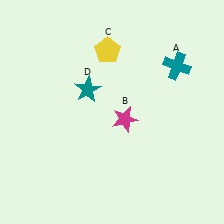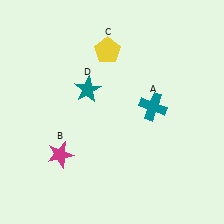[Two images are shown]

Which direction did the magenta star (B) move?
The magenta star (B) moved left.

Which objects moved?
The objects that moved are: the teal cross (A), the magenta star (B).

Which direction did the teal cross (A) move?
The teal cross (A) moved down.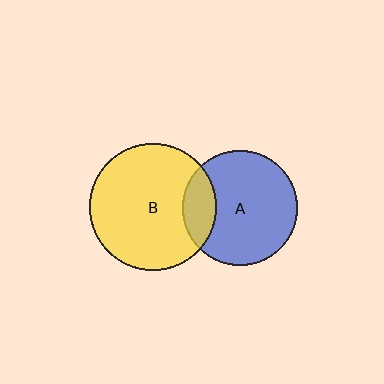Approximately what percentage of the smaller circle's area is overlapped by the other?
Approximately 20%.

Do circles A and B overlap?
Yes.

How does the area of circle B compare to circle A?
Approximately 1.2 times.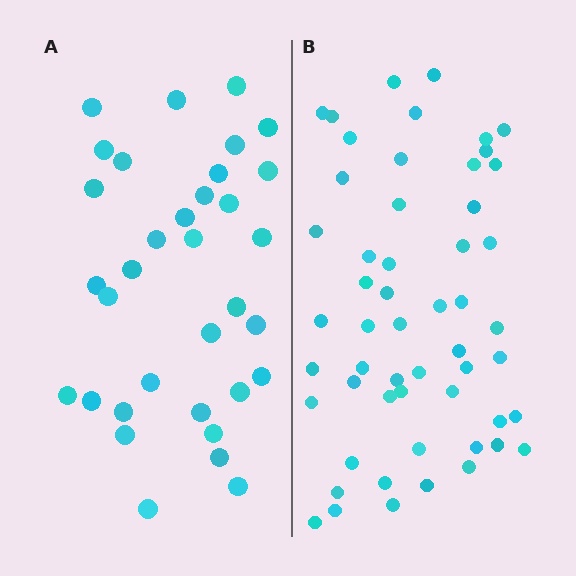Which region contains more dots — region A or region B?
Region B (the right region) has more dots.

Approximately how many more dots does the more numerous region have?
Region B has approximately 20 more dots than region A.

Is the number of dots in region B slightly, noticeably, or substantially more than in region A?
Region B has substantially more. The ratio is roughly 1.6 to 1.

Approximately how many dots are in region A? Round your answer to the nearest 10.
About 30 dots. (The exact count is 34, which rounds to 30.)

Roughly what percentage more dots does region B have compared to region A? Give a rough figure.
About 60% more.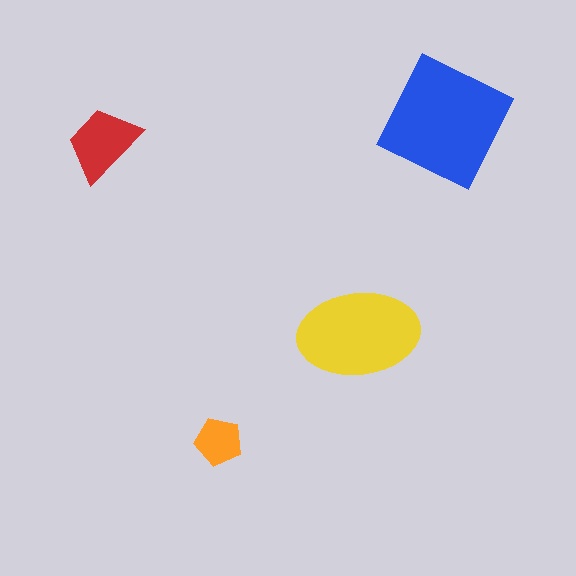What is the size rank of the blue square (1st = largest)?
1st.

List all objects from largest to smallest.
The blue square, the yellow ellipse, the red trapezoid, the orange pentagon.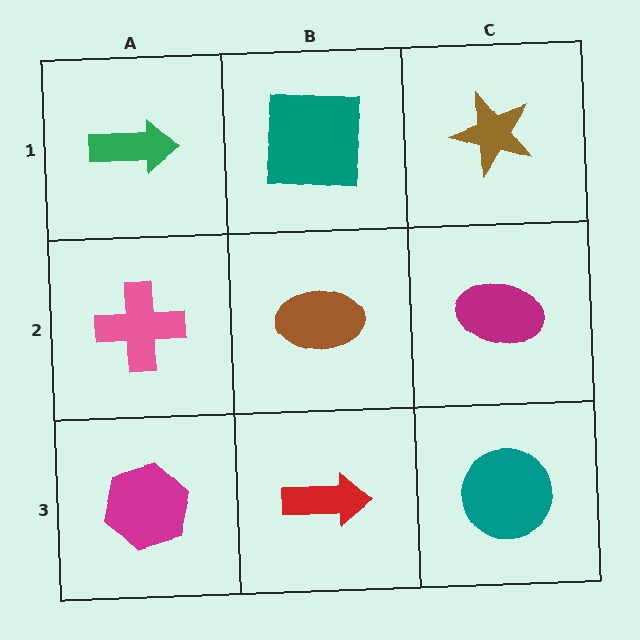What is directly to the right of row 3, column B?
A teal circle.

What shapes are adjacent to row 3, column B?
A brown ellipse (row 2, column B), a magenta hexagon (row 3, column A), a teal circle (row 3, column C).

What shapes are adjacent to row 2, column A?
A green arrow (row 1, column A), a magenta hexagon (row 3, column A), a brown ellipse (row 2, column B).